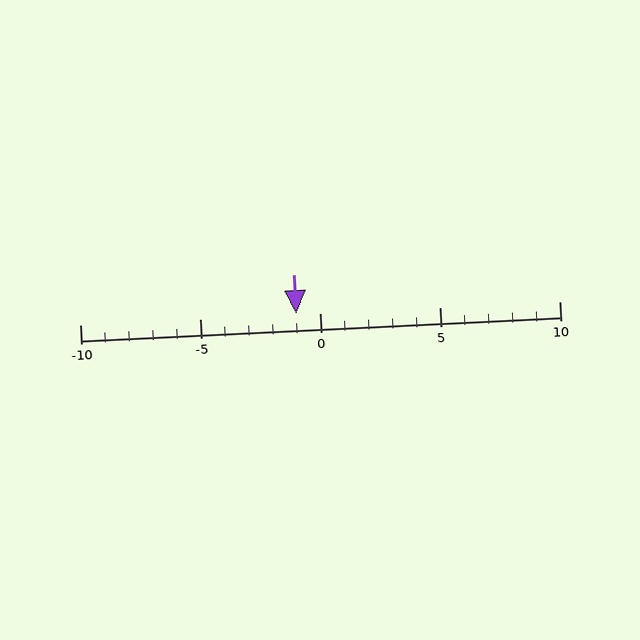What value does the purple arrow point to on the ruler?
The purple arrow points to approximately -1.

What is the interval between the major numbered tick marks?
The major tick marks are spaced 5 units apart.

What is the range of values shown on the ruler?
The ruler shows values from -10 to 10.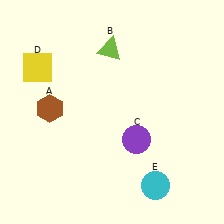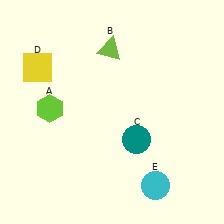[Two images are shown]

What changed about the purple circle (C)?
In Image 1, C is purple. In Image 2, it changed to teal.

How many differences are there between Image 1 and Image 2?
There are 2 differences between the two images.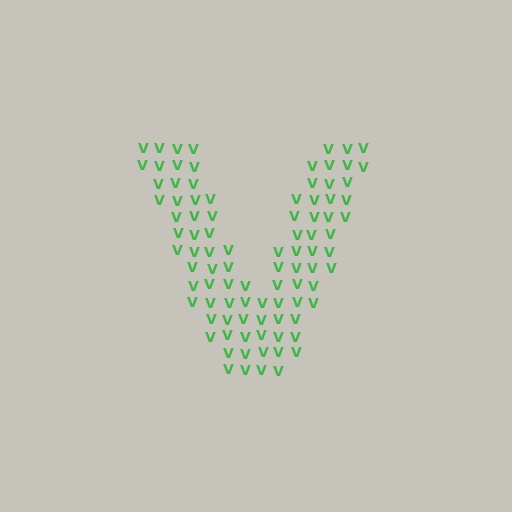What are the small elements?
The small elements are letter V's.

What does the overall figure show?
The overall figure shows the letter V.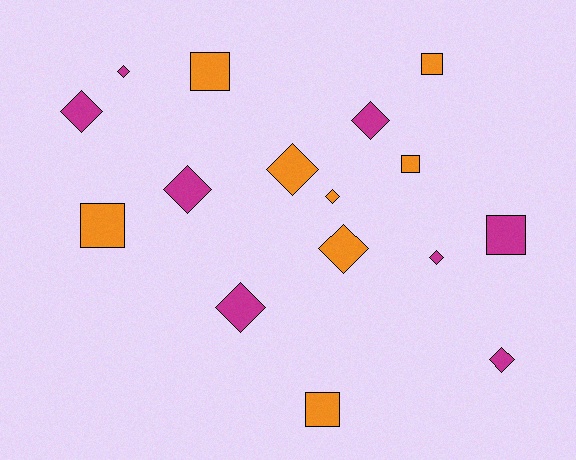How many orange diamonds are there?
There are 3 orange diamonds.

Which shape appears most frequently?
Diamond, with 10 objects.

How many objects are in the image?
There are 16 objects.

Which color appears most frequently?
Magenta, with 8 objects.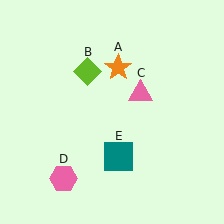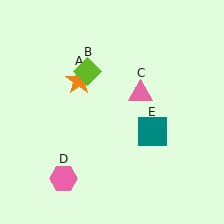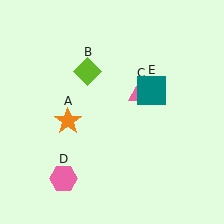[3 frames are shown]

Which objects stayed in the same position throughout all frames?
Lime diamond (object B) and pink triangle (object C) and pink hexagon (object D) remained stationary.